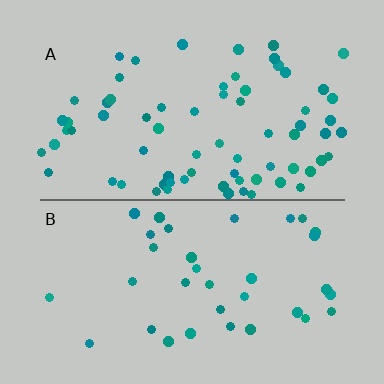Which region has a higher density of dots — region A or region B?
A (the top).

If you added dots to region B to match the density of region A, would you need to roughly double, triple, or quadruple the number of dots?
Approximately double.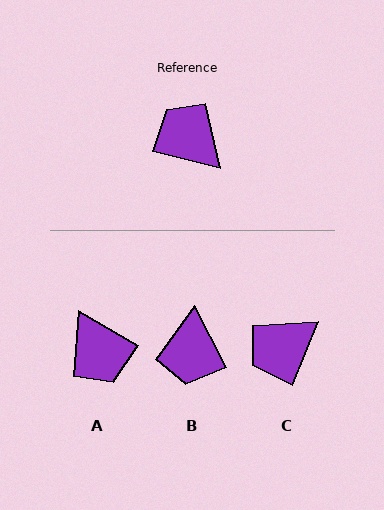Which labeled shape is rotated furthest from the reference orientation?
A, about 164 degrees away.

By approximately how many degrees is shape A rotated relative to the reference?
Approximately 164 degrees counter-clockwise.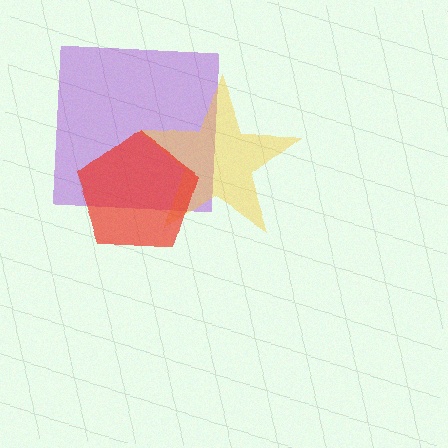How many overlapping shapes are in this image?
There are 3 overlapping shapes in the image.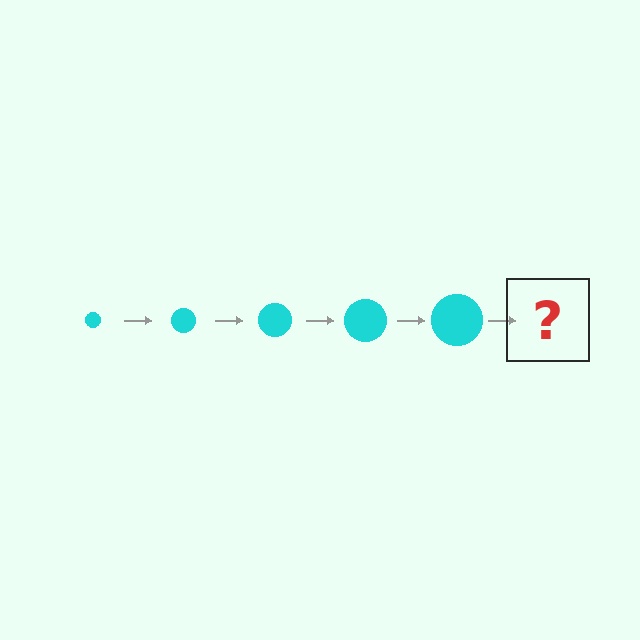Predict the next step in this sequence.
The next step is a cyan circle, larger than the previous one.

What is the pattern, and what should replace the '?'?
The pattern is that the circle gets progressively larger each step. The '?' should be a cyan circle, larger than the previous one.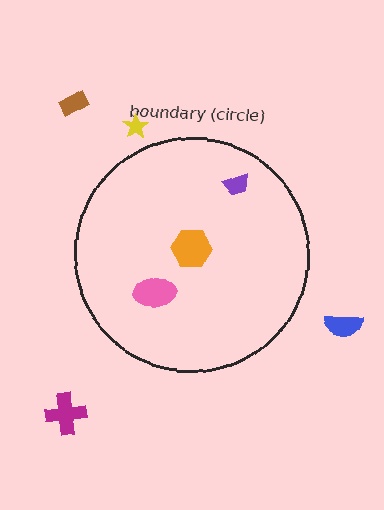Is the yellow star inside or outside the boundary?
Outside.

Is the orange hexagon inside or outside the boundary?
Inside.